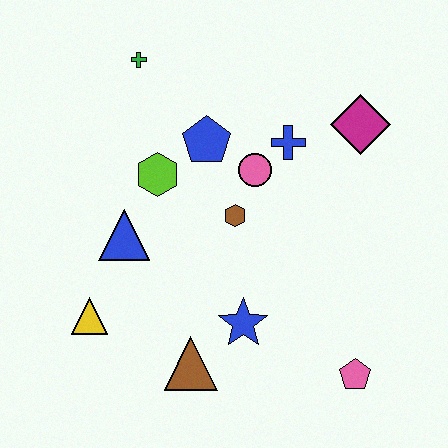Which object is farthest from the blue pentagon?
The pink pentagon is farthest from the blue pentagon.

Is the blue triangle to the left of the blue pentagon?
Yes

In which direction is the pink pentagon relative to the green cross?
The pink pentagon is below the green cross.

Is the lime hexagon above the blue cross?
No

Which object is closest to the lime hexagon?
The blue pentagon is closest to the lime hexagon.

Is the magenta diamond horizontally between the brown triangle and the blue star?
No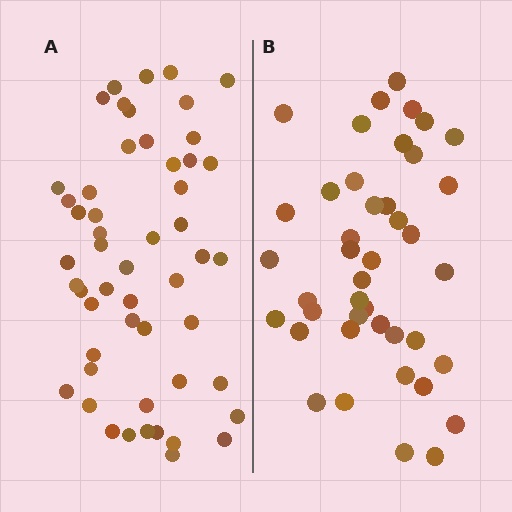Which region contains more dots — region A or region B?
Region A (the left region) has more dots.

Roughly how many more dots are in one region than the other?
Region A has roughly 10 or so more dots than region B.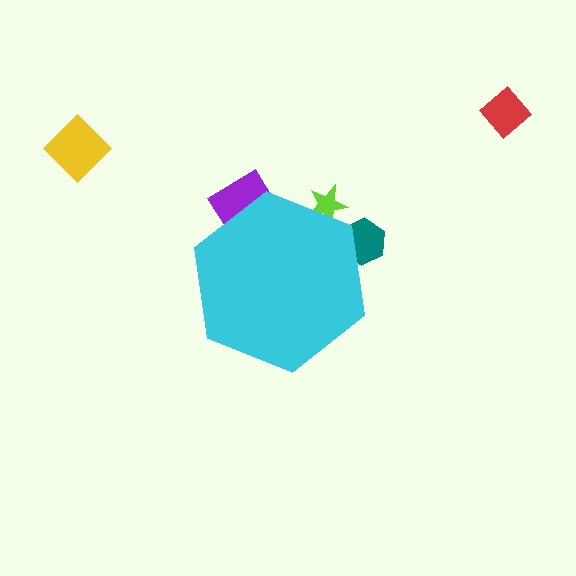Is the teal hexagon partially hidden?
Yes, the teal hexagon is partially hidden behind the cyan hexagon.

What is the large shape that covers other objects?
A cyan hexagon.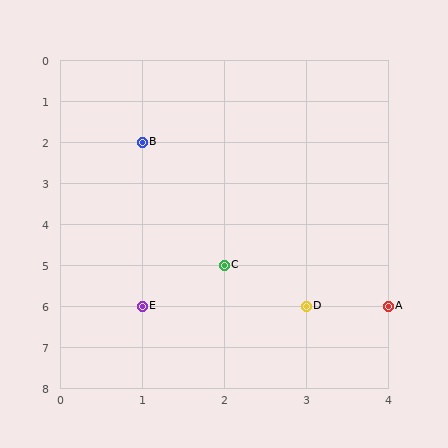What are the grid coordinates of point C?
Point C is at grid coordinates (2, 5).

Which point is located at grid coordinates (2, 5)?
Point C is at (2, 5).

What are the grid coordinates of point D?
Point D is at grid coordinates (3, 6).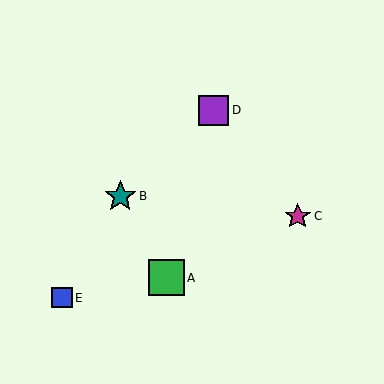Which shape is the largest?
The green square (labeled A) is the largest.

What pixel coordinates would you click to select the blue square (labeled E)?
Click at (62, 298) to select the blue square E.